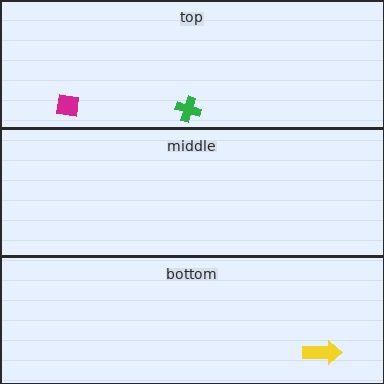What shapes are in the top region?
The magenta square, the green cross.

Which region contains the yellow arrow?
The bottom region.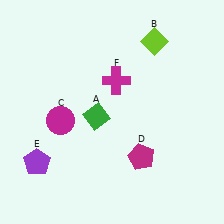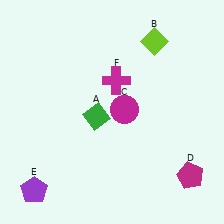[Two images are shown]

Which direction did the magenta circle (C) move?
The magenta circle (C) moved right.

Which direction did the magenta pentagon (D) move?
The magenta pentagon (D) moved right.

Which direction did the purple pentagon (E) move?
The purple pentagon (E) moved down.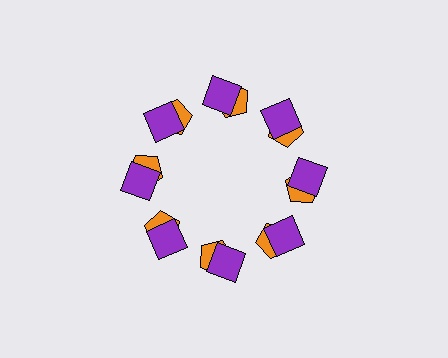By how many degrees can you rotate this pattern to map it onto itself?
The pattern maps onto itself every 45 degrees of rotation.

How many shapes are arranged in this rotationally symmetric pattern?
There are 16 shapes, arranged in 8 groups of 2.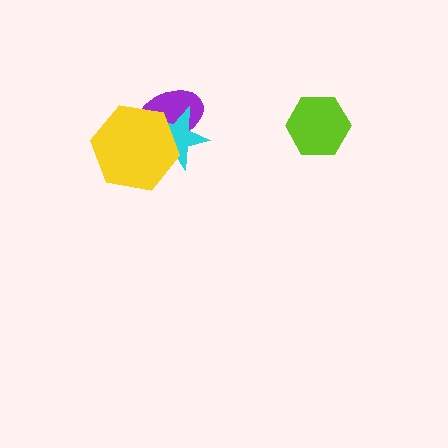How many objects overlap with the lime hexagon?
0 objects overlap with the lime hexagon.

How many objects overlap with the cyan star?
2 objects overlap with the cyan star.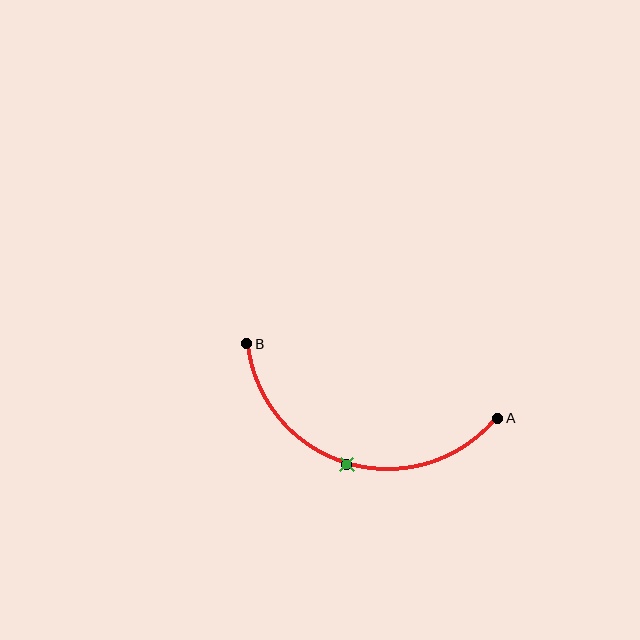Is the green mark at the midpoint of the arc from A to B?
Yes. The green mark lies on the arc at equal arc-length from both A and B — it is the arc midpoint.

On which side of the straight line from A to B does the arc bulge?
The arc bulges below the straight line connecting A and B.